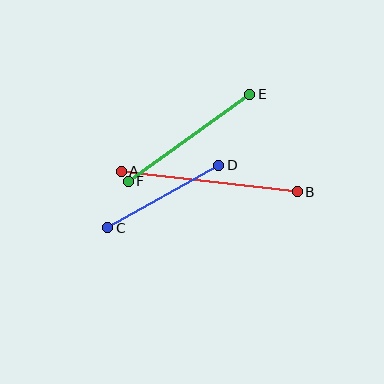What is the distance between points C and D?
The distance is approximately 128 pixels.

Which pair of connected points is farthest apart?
Points A and B are farthest apart.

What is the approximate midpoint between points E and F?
The midpoint is at approximately (189, 138) pixels.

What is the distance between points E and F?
The distance is approximately 150 pixels.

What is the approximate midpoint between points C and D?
The midpoint is at approximately (163, 196) pixels.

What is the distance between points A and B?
The distance is approximately 177 pixels.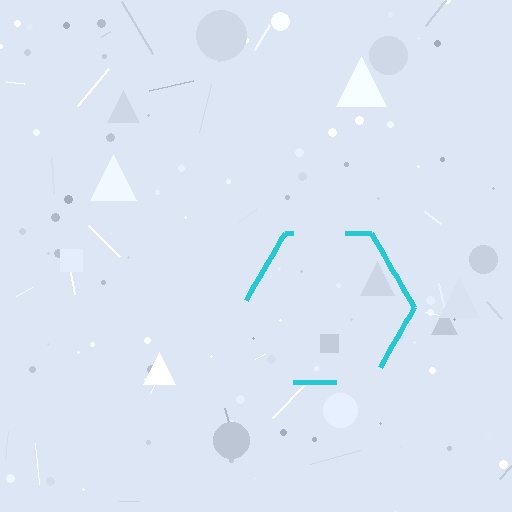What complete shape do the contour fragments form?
The contour fragments form a hexagon.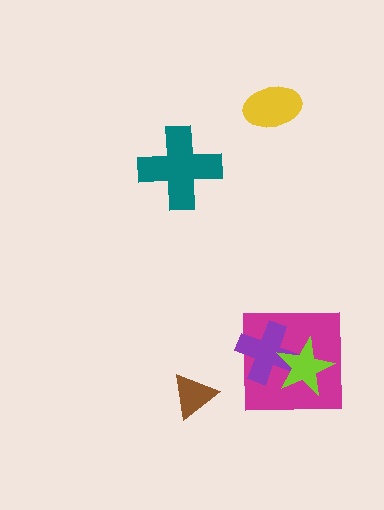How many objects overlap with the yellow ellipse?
0 objects overlap with the yellow ellipse.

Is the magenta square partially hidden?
Yes, it is partially covered by another shape.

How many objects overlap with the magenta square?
2 objects overlap with the magenta square.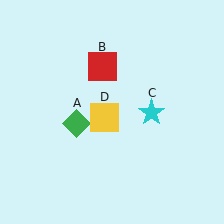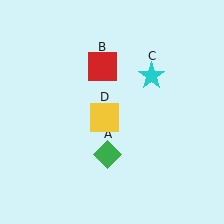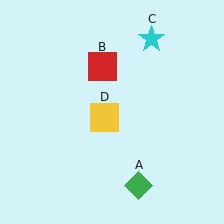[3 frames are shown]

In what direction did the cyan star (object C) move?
The cyan star (object C) moved up.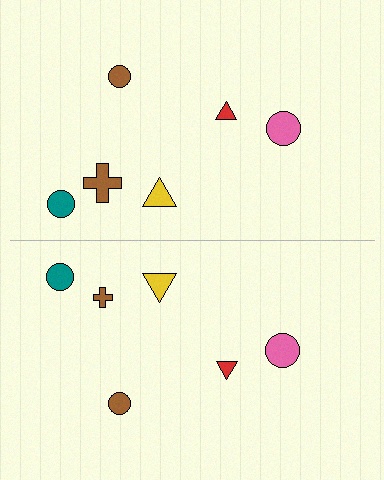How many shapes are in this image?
There are 12 shapes in this image.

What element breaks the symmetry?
The brown cross on the bottom side has a different size than its mirror counterpart.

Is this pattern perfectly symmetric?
No, the pattern is not perfectly symmetric. The brown cross on the bottom side has a different size than its mirror counterpart.